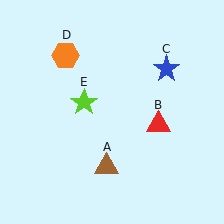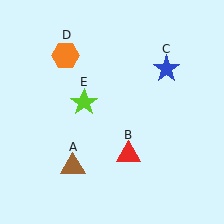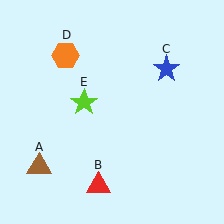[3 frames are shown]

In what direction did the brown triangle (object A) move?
The brown triangle (object A) moved left.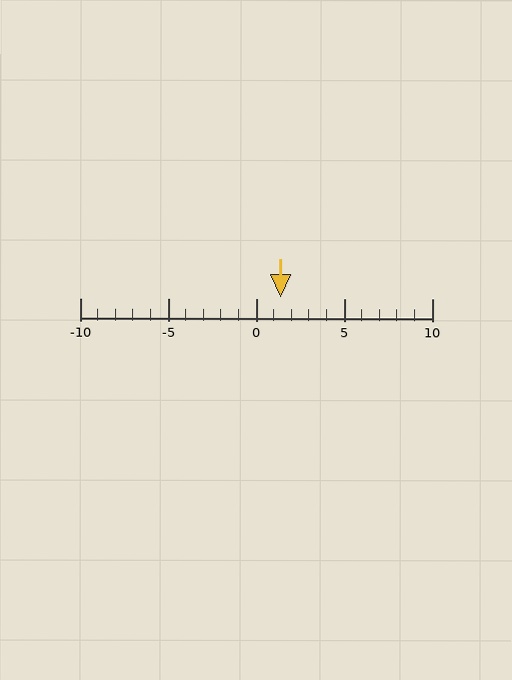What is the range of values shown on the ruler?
The ruler shows values from -10 to 10.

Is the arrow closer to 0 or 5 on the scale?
The arrow is closer to 0.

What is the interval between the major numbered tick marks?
The major tick marks are spaced 5 units apart.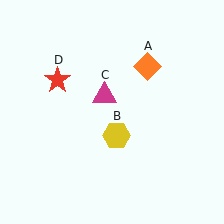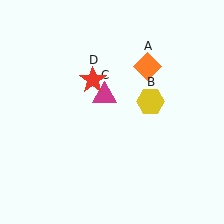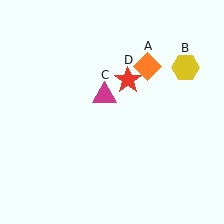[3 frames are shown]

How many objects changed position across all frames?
2 objects changed position: yellow hexagon (object B), red star (object D).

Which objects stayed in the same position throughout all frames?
Orange diamond (object A) and magenta triangle (object C) remained stationary.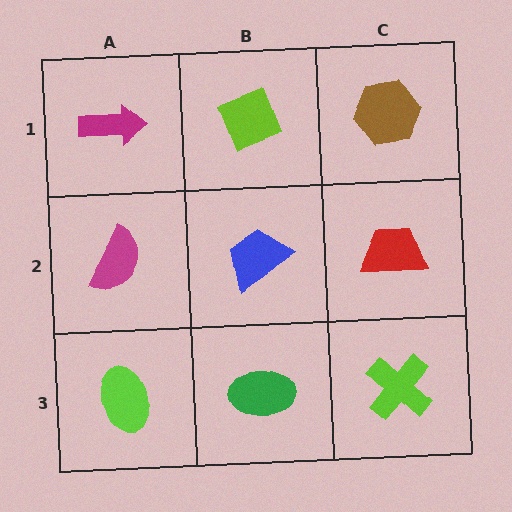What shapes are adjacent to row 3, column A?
A magenta semicircle (row 2, column A), a green ellipse (row 3, column B).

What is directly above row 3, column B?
A blue trapezoid.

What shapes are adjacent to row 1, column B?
A blue trapezoid (row 2, column B), a magenta arrow (row 1, column A), a brown hexagon (row 1, column C).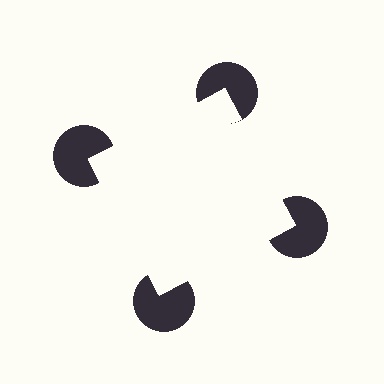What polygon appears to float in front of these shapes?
An illusory square — its edges are inferred from the aligned wedge cuts in the pac-man discs, not physically drawn.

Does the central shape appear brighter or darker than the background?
It typically appears slightly brighter than the background, even though no actual brightness change is drawn.